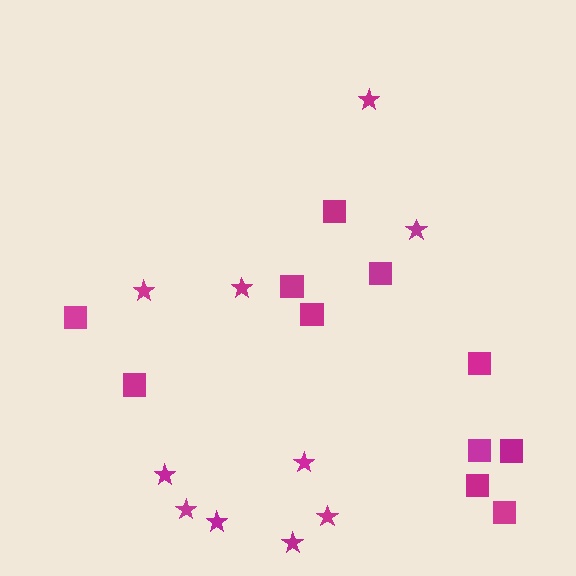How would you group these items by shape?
There are 2 groups: one group of squares (11) and one group of stars (10).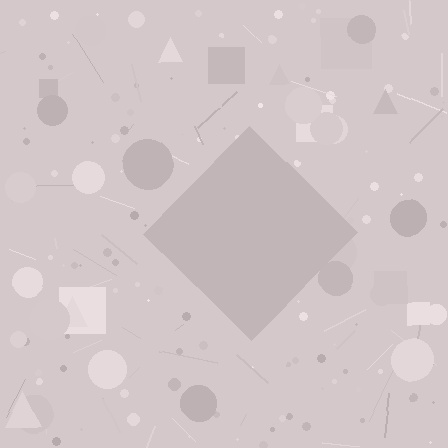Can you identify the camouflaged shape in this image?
The camouflaged shape is a diamond.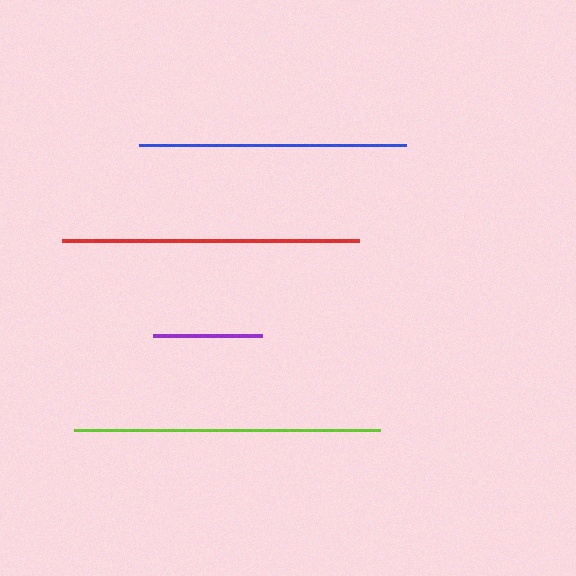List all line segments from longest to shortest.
From longest to shortest: lime, red, blue, purple.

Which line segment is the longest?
The lime line is the longest at approximately 307 pixels.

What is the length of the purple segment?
The purple segment is approximately 109 pixels long.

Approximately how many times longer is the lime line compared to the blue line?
The lime line is approximately 1.1 times the length of the blue line.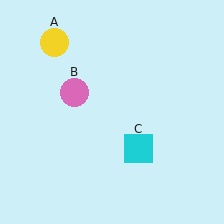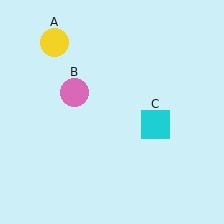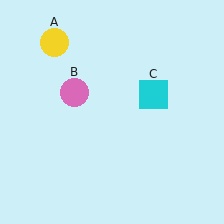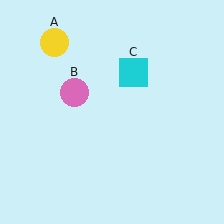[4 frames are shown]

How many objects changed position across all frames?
1 object changed position: cyan square (object C).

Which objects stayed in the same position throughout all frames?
Yellow circle (object A) and pink circle (object B) remained stationary.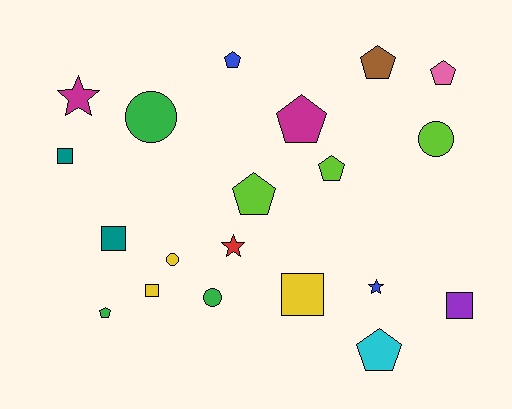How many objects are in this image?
There are 20 objects.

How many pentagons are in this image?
There are 8 pentagons.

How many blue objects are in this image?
There are 2 blue objects.